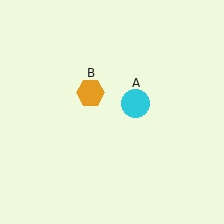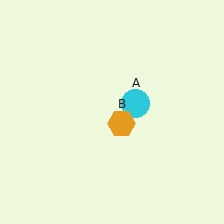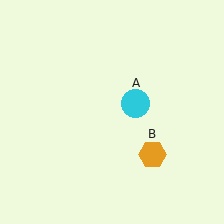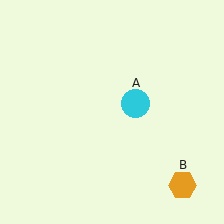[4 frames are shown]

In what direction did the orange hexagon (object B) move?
The orange hexagon (object B) moved down and to the right.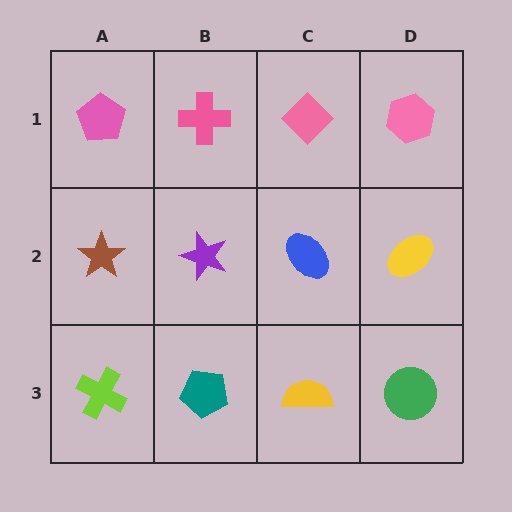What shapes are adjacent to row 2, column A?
A pink pentagon (row 1, column A), a lime cross (row 3, column A), a purple star (row 2, column B).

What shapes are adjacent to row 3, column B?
A purple star (row 2, column B), a lime cross (row 3, column A), a yellow semicircle (row 3, column C).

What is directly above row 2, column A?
A pink pentagon.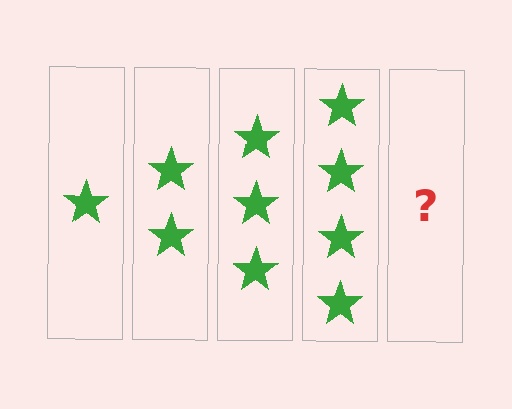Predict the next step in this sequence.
The next step is 5 stars.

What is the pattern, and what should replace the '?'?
The pattern is that each step adds one more star. The '?' should be 5 stars.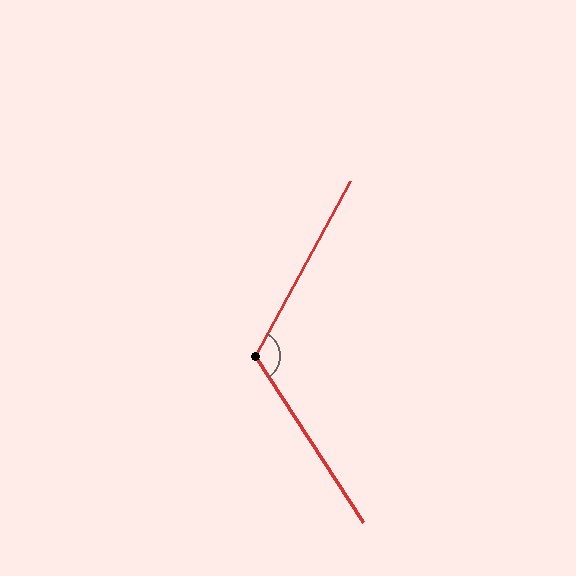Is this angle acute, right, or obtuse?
It is obtuse.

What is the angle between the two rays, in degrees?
Approximately 118 degrees.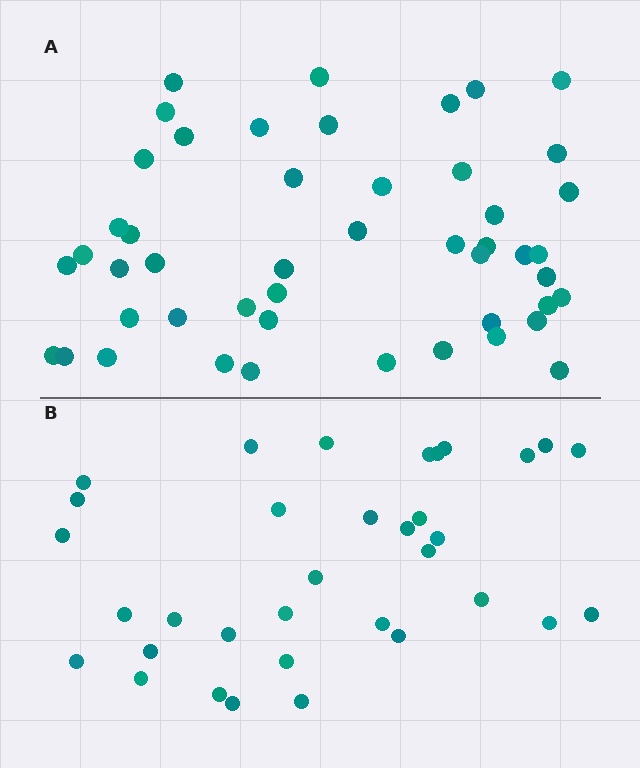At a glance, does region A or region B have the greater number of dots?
Region A (the top region) has more dots.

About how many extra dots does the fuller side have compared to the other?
Region A has approximately 15 more dots than region B.